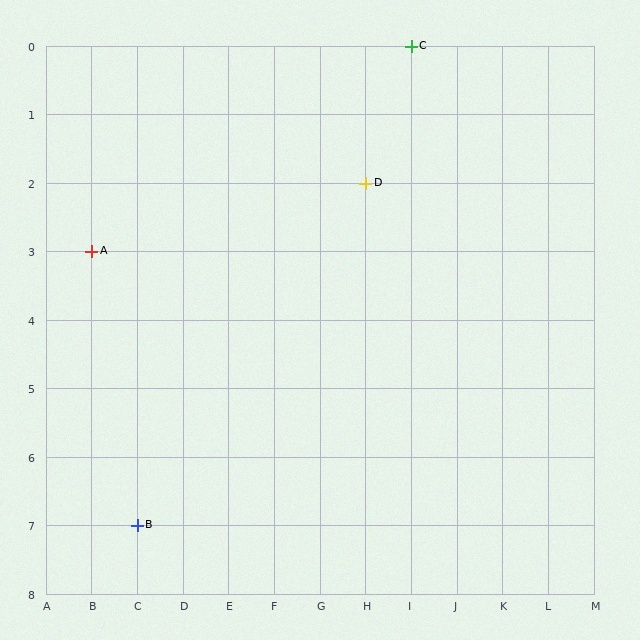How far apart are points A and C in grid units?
Points A and C are 7 columns and 3 rows apart (about 7.6 grid units diagonally).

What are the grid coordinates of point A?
Point A is at grid coordinates (B, 3).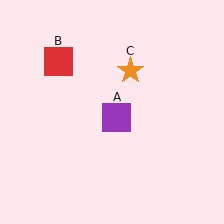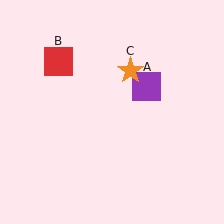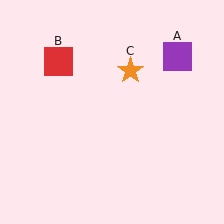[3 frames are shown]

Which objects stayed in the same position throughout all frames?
Red square (object B) and orange star (object C) remained stationary.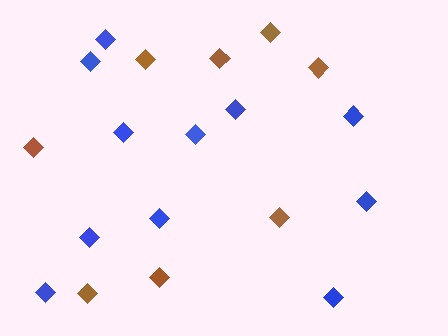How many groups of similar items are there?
There are 2 groups: one group of blue diamonds (11) and one group of brown diamonds (8).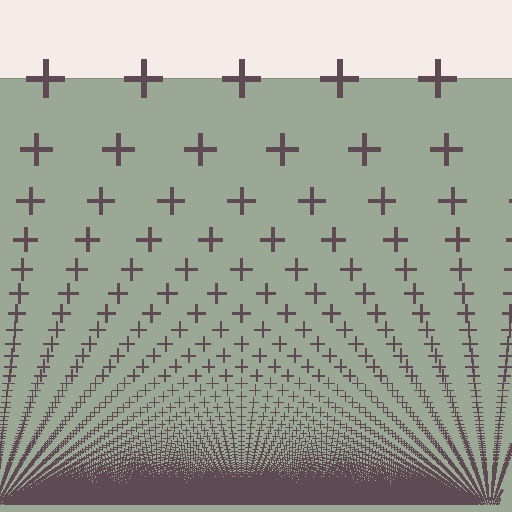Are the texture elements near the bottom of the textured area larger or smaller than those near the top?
Smaller. The gradient is inverted — elements near the bottom are smaller and denser.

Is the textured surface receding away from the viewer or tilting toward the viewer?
The surface appears to tilt toward the viewer. Texture elements get larger and sparser toward the top.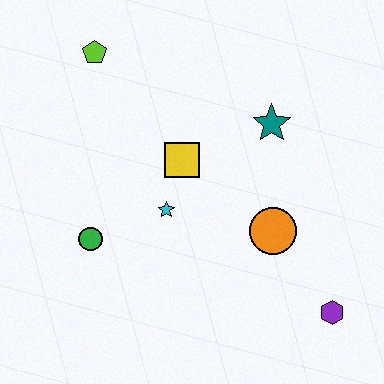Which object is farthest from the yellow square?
The purple hexagon is farthest from the yellow square.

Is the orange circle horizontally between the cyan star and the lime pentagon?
No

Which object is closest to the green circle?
The cyan star is closest to the green circle.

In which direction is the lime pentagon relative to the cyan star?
The lime pentagon is above the cyan star.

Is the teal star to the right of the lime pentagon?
Yes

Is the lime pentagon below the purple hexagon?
No